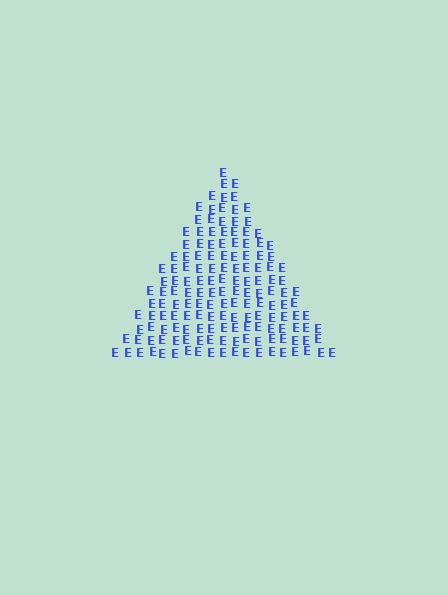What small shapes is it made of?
It is made of small letter E's.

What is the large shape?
The large shape is a triangle.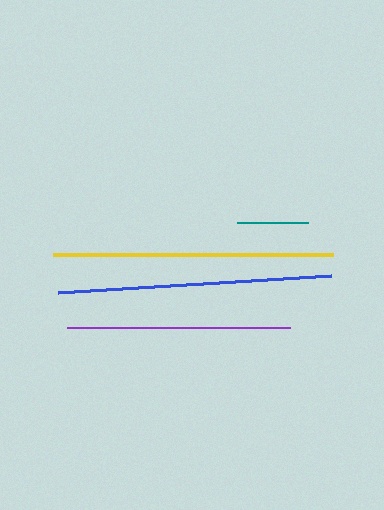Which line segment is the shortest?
The teal line is the shortest at approximately 71 pixels.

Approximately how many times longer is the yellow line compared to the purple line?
The yellow line is approximately 1.3 times the length of the purple line.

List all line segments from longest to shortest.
From longest to shortest: yellow, blue, purple, teal.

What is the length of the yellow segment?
The yellow segment is approximately 280 pixels long.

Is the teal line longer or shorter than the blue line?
The blue line is longer than the teal line.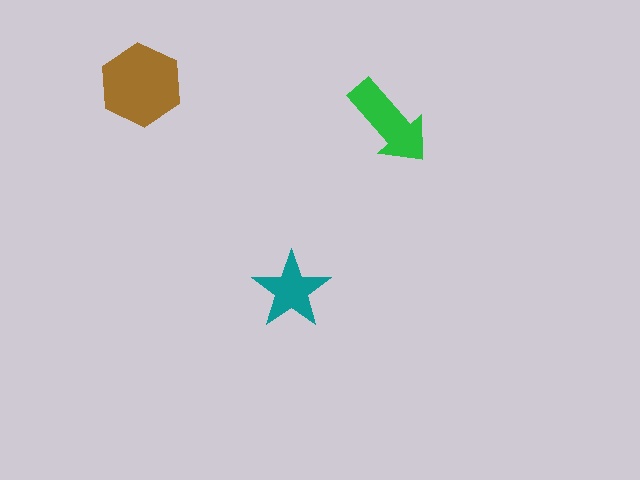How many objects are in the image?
There are 3 objects in the image.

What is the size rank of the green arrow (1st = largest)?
2nd.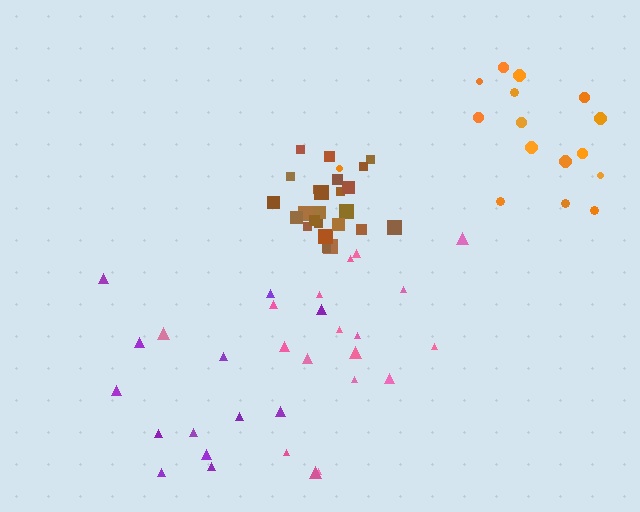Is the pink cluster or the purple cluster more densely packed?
Pink.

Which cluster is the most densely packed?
Brown.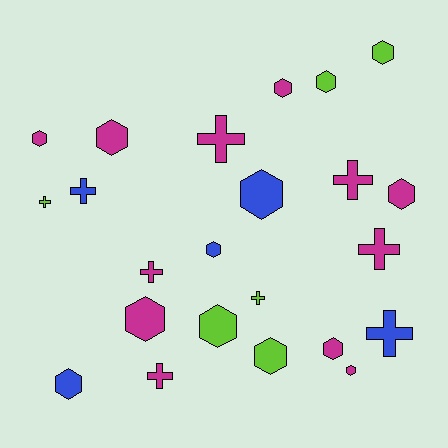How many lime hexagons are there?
There are 4 lime hexagons.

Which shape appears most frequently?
Hexagon, with 14 objects.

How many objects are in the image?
There are 23 objects.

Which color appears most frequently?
Magenta, with 12 objects.